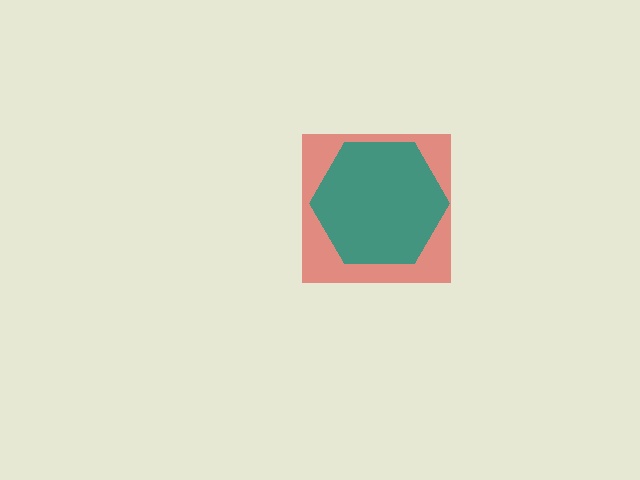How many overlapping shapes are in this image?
There are 2 overlapping shapes in the image.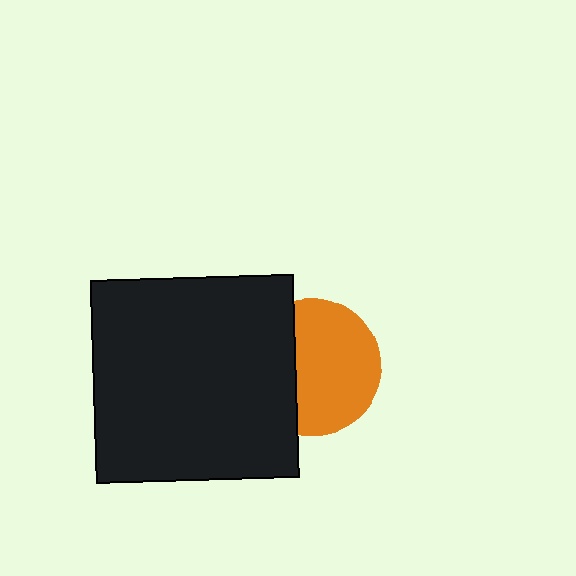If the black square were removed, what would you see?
You would see the complete orange circle.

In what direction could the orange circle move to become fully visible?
The orange circle could move right. That would shift it out from behind the black square entirely.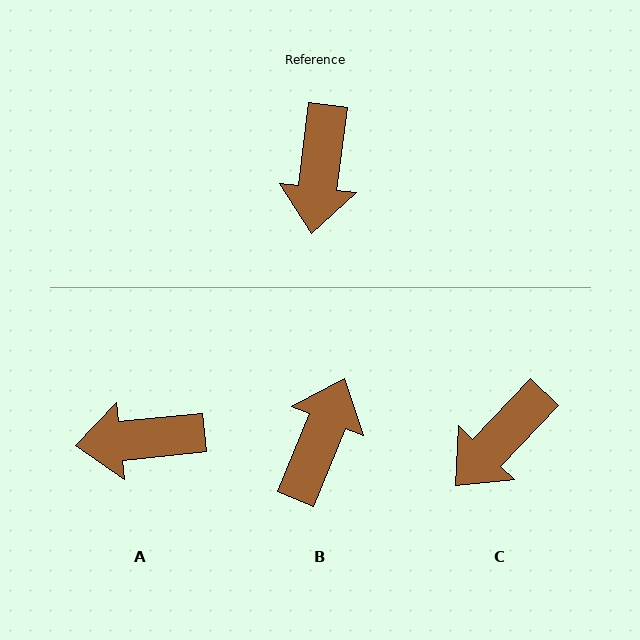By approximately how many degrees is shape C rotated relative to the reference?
Approximately 36 degrees clockwise.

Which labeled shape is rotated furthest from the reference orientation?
B, about 165 degrees away.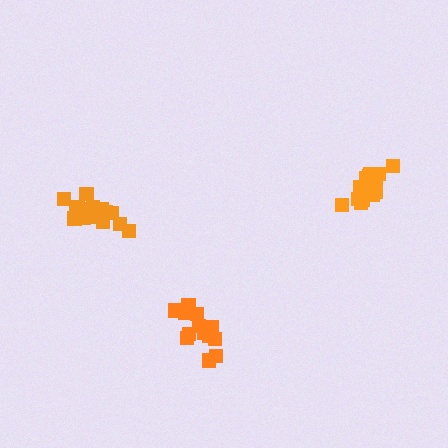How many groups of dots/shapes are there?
There are 3 groups.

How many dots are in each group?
Group 1: 17 dots, Group 2: 14 dots, Group 3: 15 dots (46 total).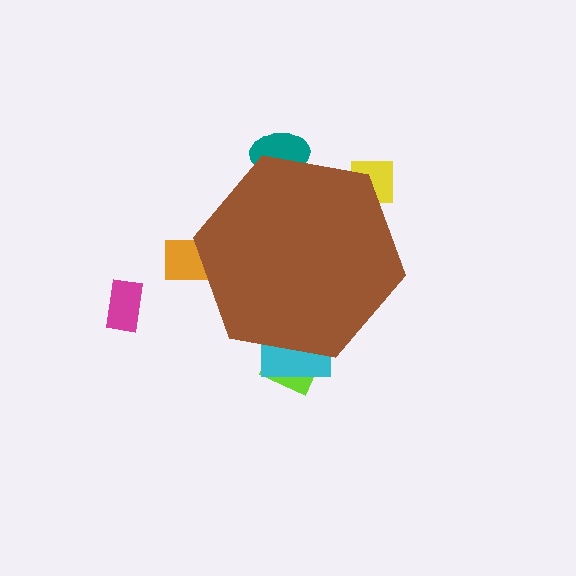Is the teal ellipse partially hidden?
Yes, the teal ellipse is partially hidden behind the brown hexagon.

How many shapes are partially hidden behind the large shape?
5 shapes are partially hidden.